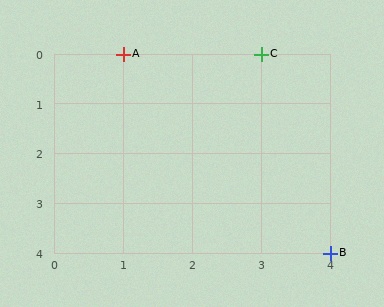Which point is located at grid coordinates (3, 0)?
Point C is at (3, 0).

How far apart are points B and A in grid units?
Points B and A are 3 columns and 4 rows apart (about 5.0 grid units diagonally).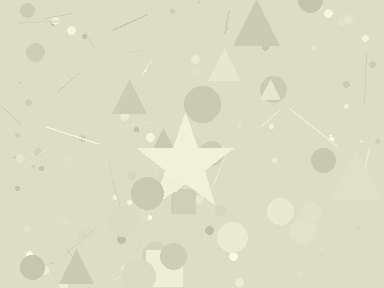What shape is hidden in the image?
A star is hidden in the image.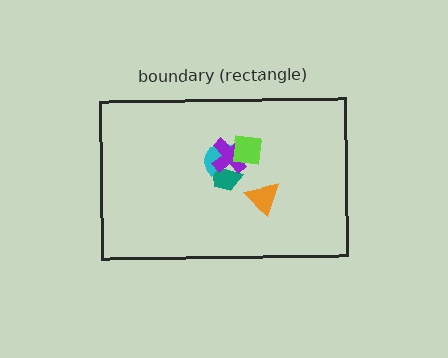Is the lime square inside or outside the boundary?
Inside.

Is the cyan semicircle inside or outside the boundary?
Inside.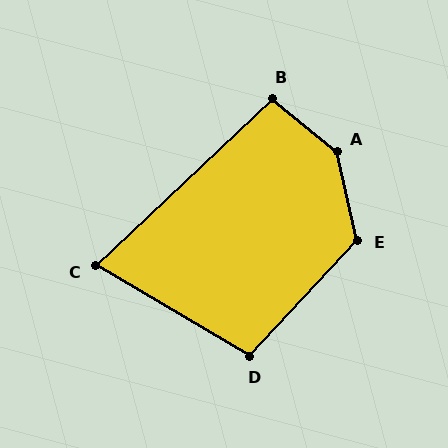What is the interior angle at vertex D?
Approximately 102 degrees (obtuse).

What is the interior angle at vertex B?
Approximately 97 degrees (obtuse).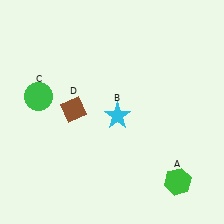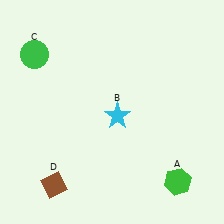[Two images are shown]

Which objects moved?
The objects that moved are: the green circle (C), the brown diamond (D).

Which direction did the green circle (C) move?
The green circle (C) moved up.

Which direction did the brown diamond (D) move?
The brown diamond (D) moved down.